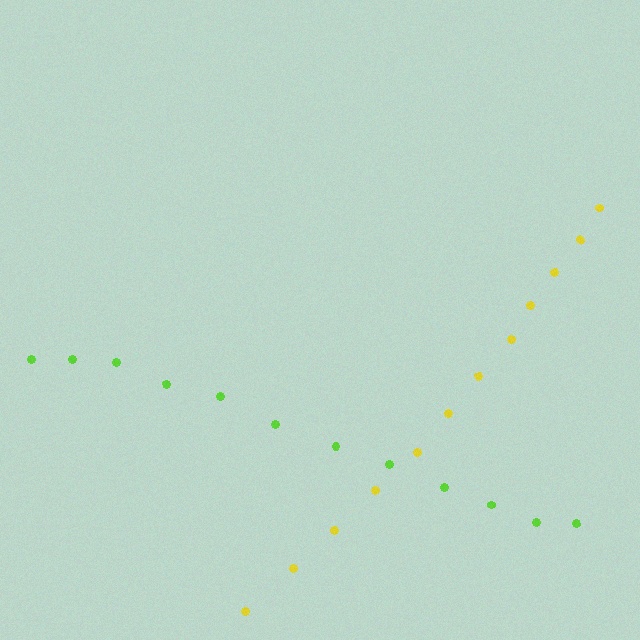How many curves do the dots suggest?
There are 2 distinct paths.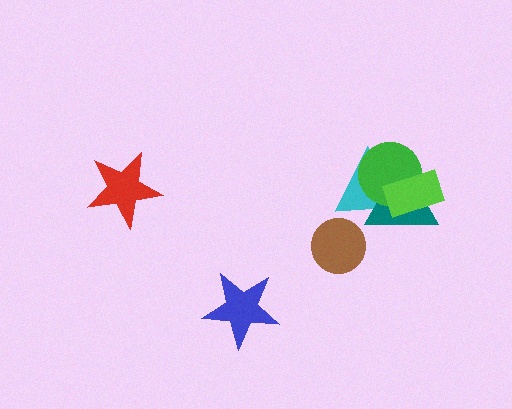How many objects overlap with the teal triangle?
3 objects overlap with the teal triangle.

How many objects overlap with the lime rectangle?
3 objects overlap with the lime rectangle.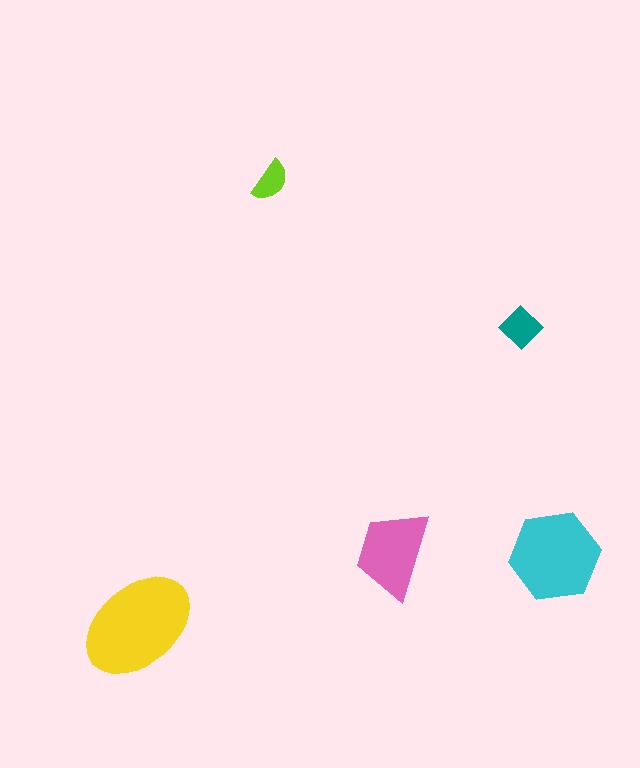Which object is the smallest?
The lime semicircle.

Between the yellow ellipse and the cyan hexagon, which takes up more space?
The yellow ellipse.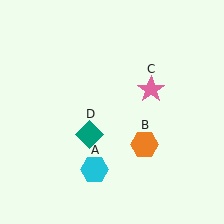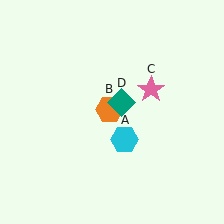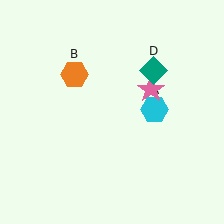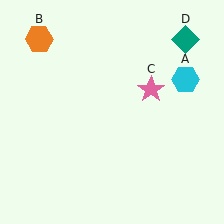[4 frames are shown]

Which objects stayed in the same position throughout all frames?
Pink star (object C) remained stationary.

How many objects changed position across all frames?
3 objects changed position: cyan hexagon (object A), orange hexagon (object B), teal diamond (object D).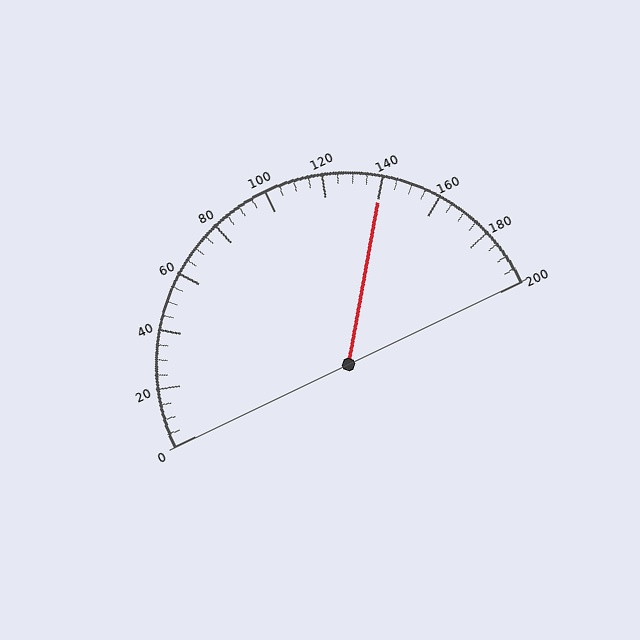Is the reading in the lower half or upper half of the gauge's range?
The reading is in the upper half of the range (0 to 200).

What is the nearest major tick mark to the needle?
The nearest major tick mark is 140.